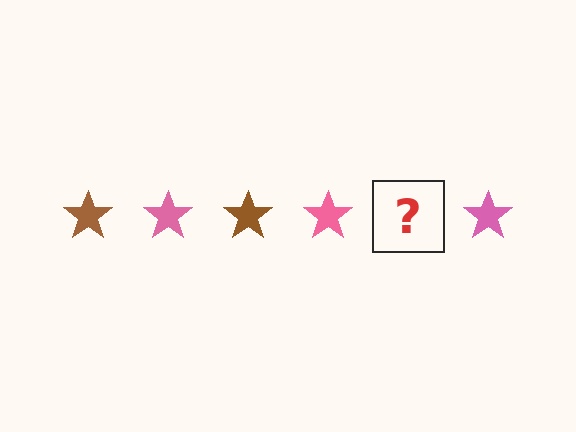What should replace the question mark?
The question mark should be replaced with a brown star.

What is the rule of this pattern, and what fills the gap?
The rule is that the pattern cycles through brown, pink stars. The gap should be filled with a brown star.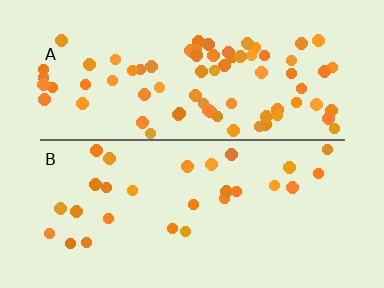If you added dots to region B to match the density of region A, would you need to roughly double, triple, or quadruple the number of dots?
Approximately triple.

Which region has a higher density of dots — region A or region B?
A (the top).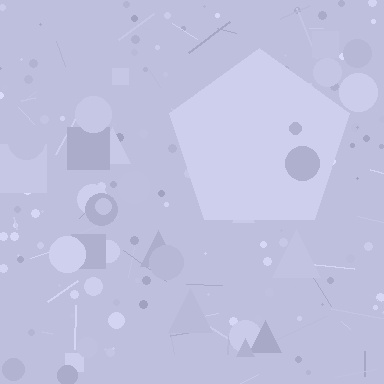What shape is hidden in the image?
A pentagon is hidden in the image.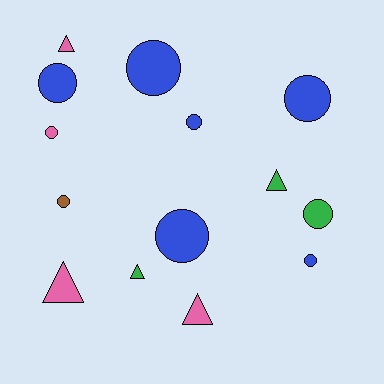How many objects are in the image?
There are 14 objects.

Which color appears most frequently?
Blue, with 6 objects.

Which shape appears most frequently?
Circle, with 9 objects.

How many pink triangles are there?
There are 3 pink triangles.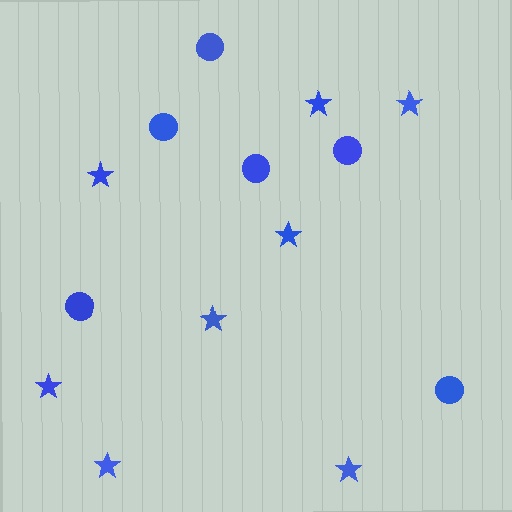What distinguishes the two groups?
There are 2 groups: one group of stars (8) and one group of circles (6).